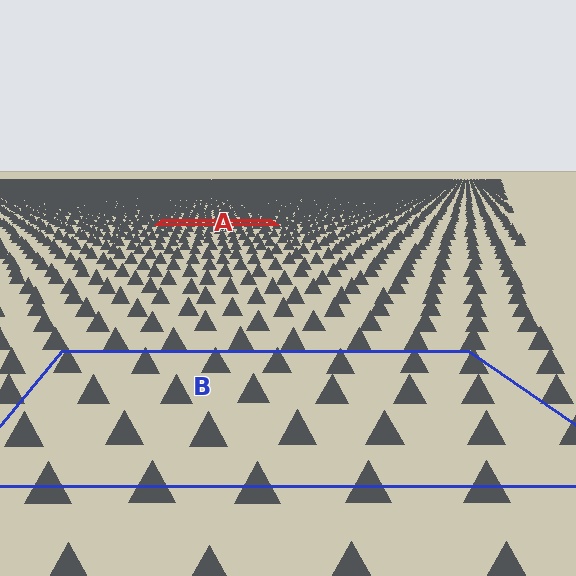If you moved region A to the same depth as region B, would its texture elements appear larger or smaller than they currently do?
They would appear larger. At a closer depth, the same texture elements are projected at a bigger on-screen size.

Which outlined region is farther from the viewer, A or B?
Region A is farther from the viewer — the texture elements inside it appear smaller and more densely packed.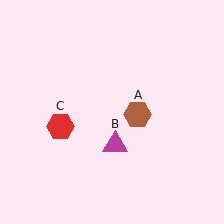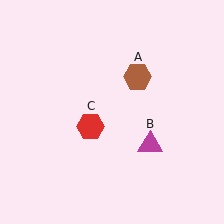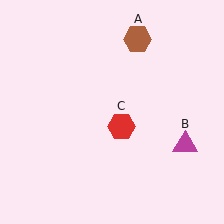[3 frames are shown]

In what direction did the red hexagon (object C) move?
The red hexagon (object C) moved right.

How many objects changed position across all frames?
3 objects changed position: brown hexagon (object A), magenta triangle (object B), red hexagon (object C).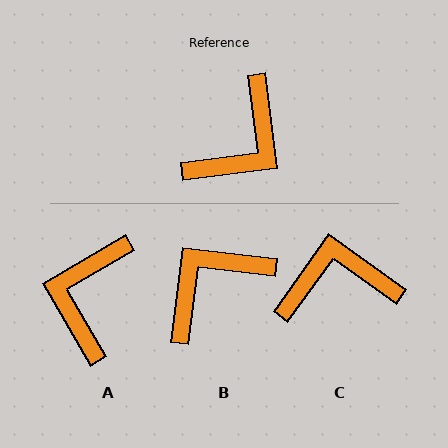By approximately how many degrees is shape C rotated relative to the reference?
Approximately 137 degrees counter-clockwise.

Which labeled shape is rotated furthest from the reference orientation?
B, about 166 degrees away.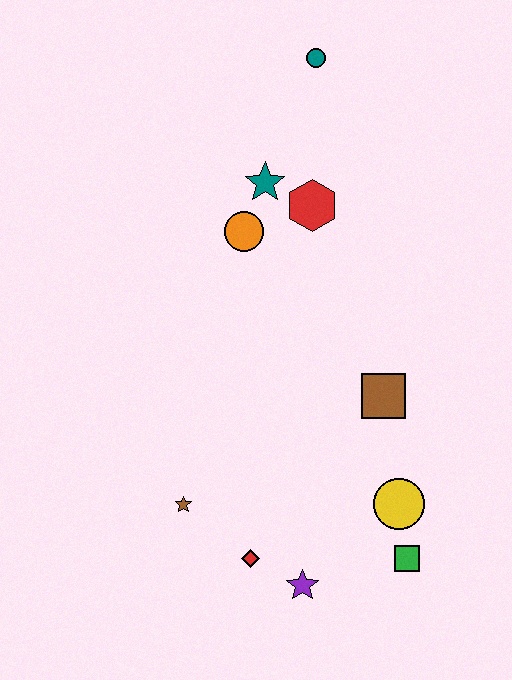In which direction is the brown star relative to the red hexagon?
The brown star is below the red hexagon.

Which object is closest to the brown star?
The red diamond is closest to the brown star.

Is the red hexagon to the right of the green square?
No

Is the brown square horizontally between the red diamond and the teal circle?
No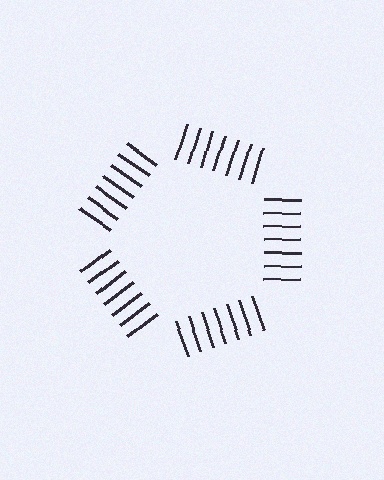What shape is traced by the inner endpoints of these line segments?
An illusory pentagon — the line segments terminate on its edges but no continuous stroke is drawn.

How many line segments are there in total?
35 — 7 along each of the 5 edges.